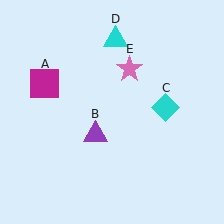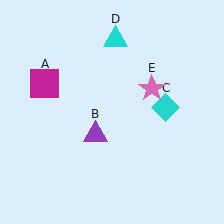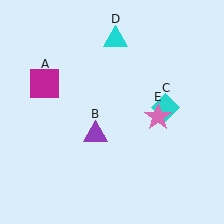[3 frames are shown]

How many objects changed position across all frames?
1 object changed position: pink star (object E).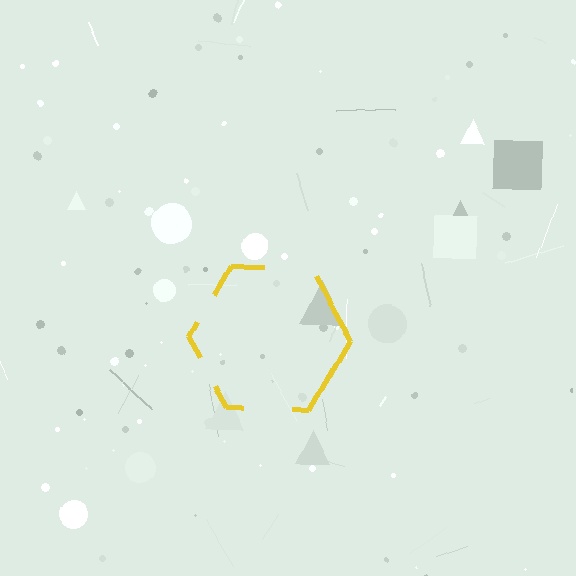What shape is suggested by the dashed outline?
The dashed outline suggests a hexagon.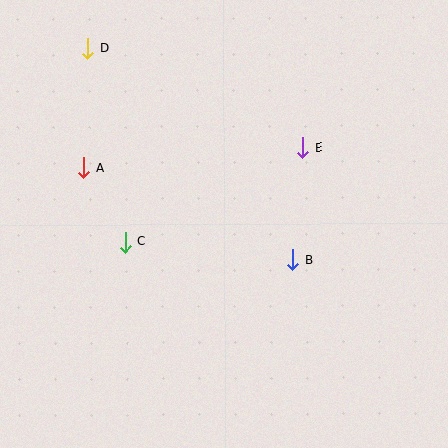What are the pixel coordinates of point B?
Point B is at (293, 260).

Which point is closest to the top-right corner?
Point E is closest to the top-right corner.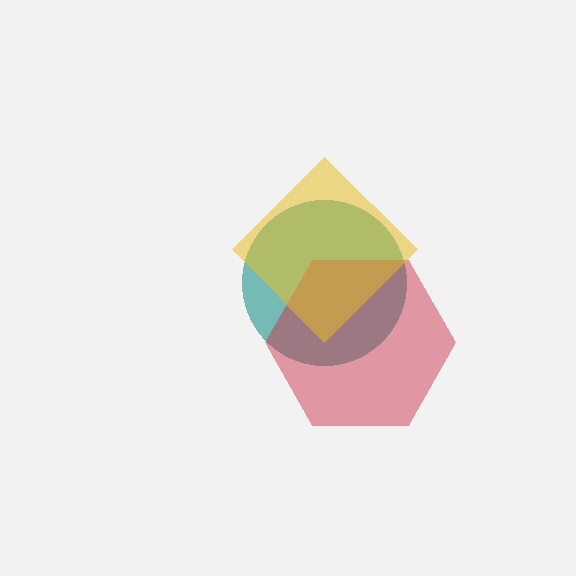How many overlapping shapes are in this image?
There are 3 overlapping shapes in the image.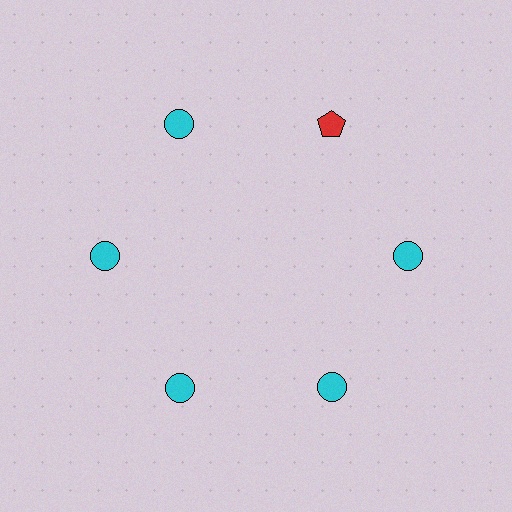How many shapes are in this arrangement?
There are 6 shapes arranged in a ring pattern.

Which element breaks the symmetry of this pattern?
The red pentagon at roughly the 1 o'clock position breaks the symmetry. All other shapes are cyan circles.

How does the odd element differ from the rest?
It differs in both color (red instead of cyan) and shape (pentagon instead of circle).